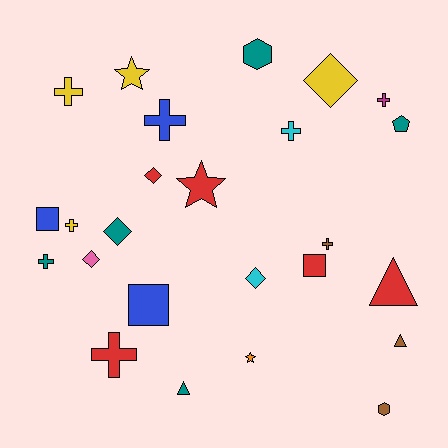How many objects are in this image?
There are 25 objects.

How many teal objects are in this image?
There are 5 teal objects.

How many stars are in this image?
There are 3 stars.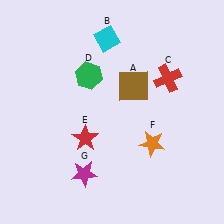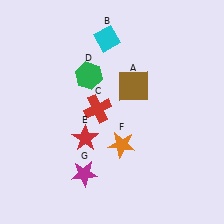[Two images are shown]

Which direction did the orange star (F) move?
The orange star (F) moved left.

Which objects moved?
The objects that moved are: the red cross (C), the orange star (F).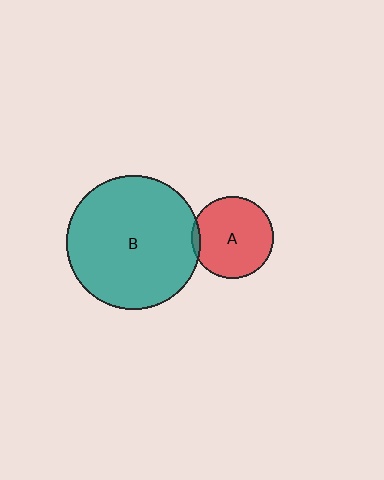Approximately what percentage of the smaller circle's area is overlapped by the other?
Approximately 5%.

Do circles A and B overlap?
Yes.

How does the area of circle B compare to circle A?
Approximately 2.6 times.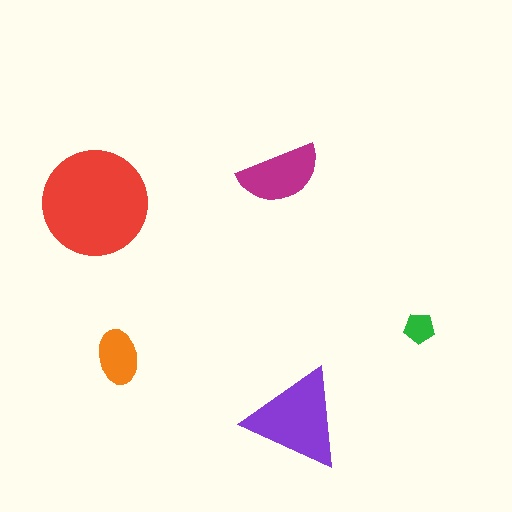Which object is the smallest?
The green pentagon.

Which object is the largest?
The red circle.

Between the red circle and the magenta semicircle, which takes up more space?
The red circle.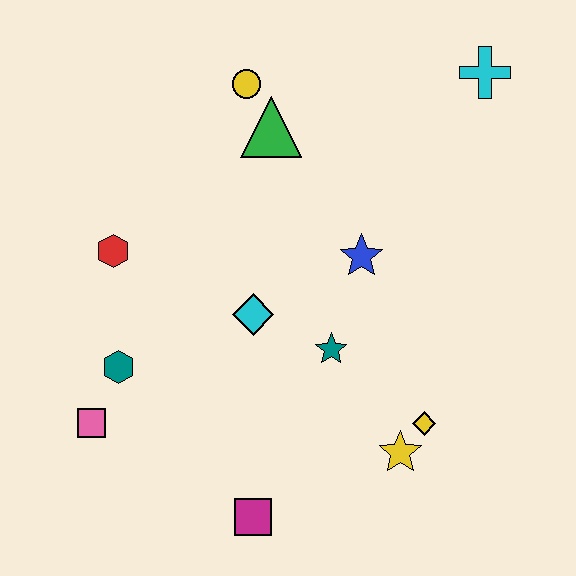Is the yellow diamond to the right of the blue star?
Yes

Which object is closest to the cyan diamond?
The teal star is closest to the cyan diamond.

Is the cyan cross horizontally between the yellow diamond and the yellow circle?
No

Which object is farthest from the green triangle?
The magenta square is farthest from the green triangle.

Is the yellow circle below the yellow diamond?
No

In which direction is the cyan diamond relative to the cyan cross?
The cyan diamond is below the cyan cross.